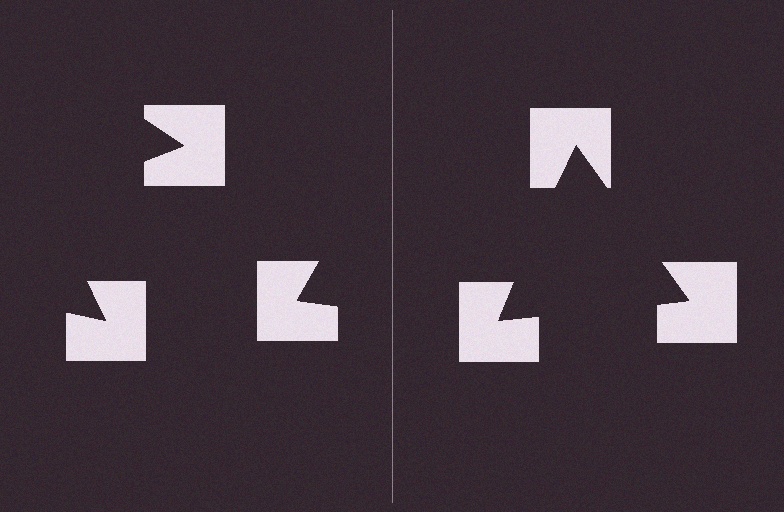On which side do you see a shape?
An illusory triangle appears on the right side. On the left side the wedge cuts are rotated, so no coherent shape forms.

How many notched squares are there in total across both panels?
6 — 3 on each side.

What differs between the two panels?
The notched squares are positioned identically on both sides; only the wedge orientations differ. On the right they align to a triangle; on the left they are misaligned.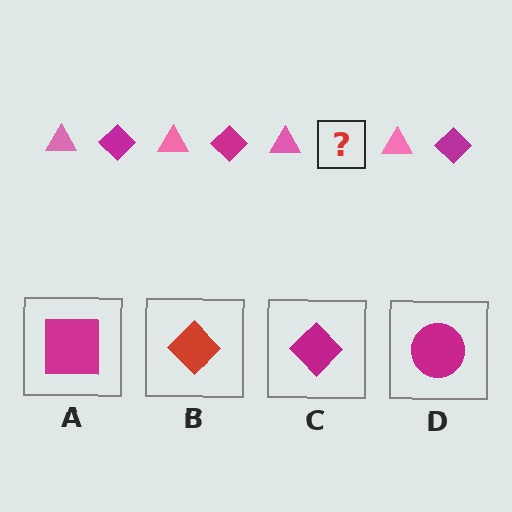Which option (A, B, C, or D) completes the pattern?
C.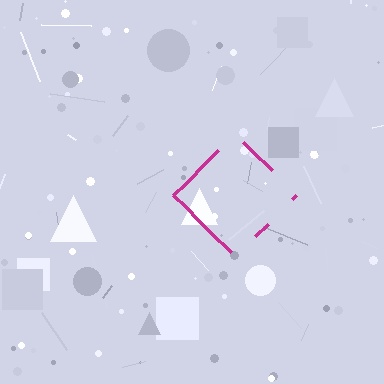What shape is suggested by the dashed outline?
The dashed outline suggests a diamond.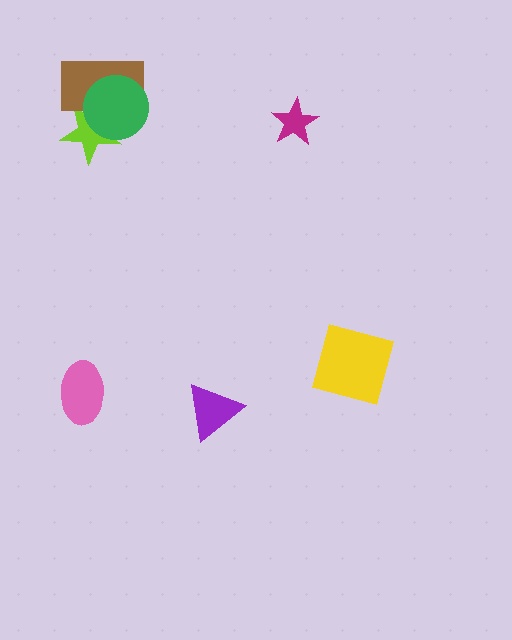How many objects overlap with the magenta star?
0 objects overlap with the magenta star.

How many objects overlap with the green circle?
2 objects overlap with the green circle.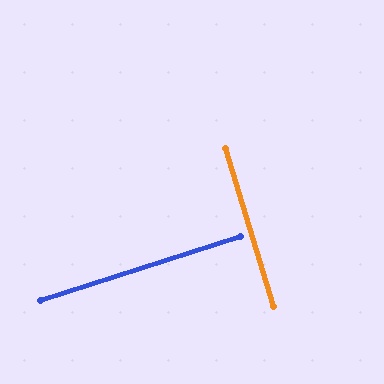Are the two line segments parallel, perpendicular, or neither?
Perpendicular — they meet at approximately 89°.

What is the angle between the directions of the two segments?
Approximately 89 degrees.